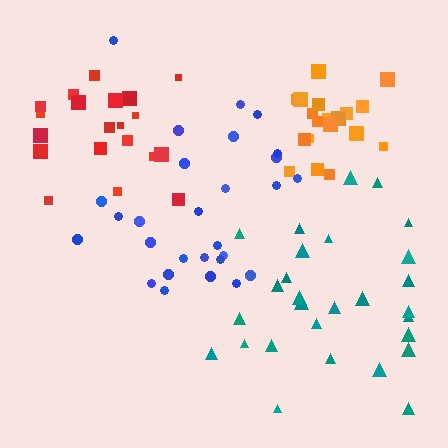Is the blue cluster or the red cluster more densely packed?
Red.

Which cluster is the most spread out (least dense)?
Teal.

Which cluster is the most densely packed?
Orange.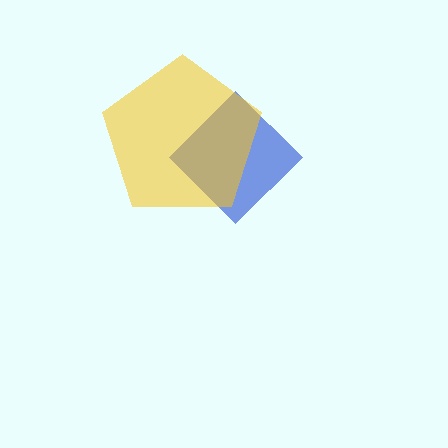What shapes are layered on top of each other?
The layered shapes are: a blue diamond, a yellow pentagon.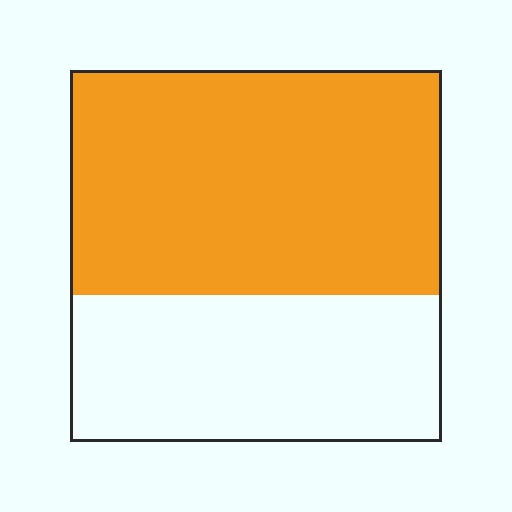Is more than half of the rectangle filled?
Yes.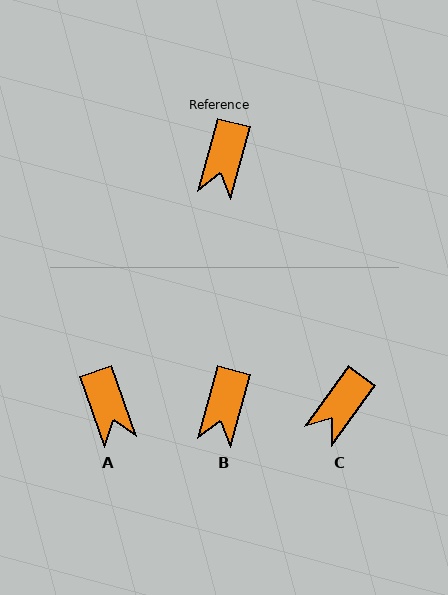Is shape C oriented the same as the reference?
No, it is off by about 21 degrees.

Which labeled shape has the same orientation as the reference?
B.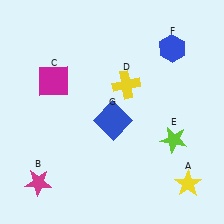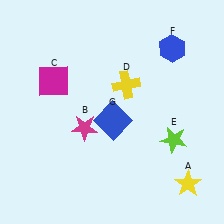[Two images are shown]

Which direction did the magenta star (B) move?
The magenta star (B) moved up.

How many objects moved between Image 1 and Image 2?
1 object moved between the two images.